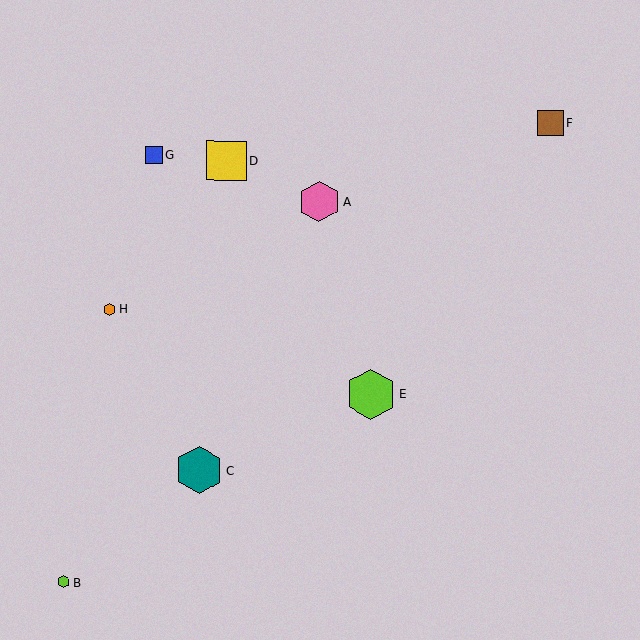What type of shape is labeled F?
Shape F is a brown square.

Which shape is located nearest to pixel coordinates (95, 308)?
The orange hexagon (labeled H) at (110, 309) is nearest to that location.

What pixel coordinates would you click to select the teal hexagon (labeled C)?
Click at (199, 470) to select the teal hexagon C.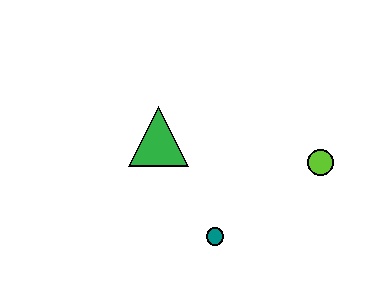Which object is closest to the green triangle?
The teal circle is closest to the green triangle.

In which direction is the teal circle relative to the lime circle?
The teal circle is to the left of the lime circle.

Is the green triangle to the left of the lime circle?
Yes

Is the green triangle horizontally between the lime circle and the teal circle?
No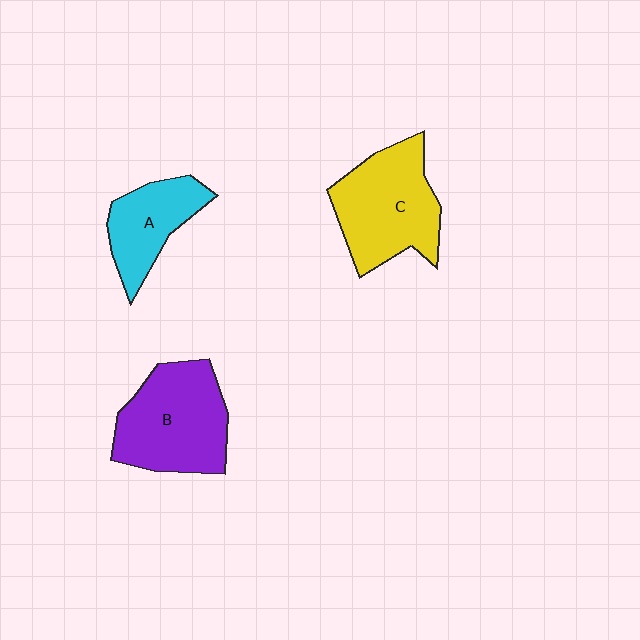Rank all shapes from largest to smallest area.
From largest to smallest: B (purple), C (yellow), A (cyan).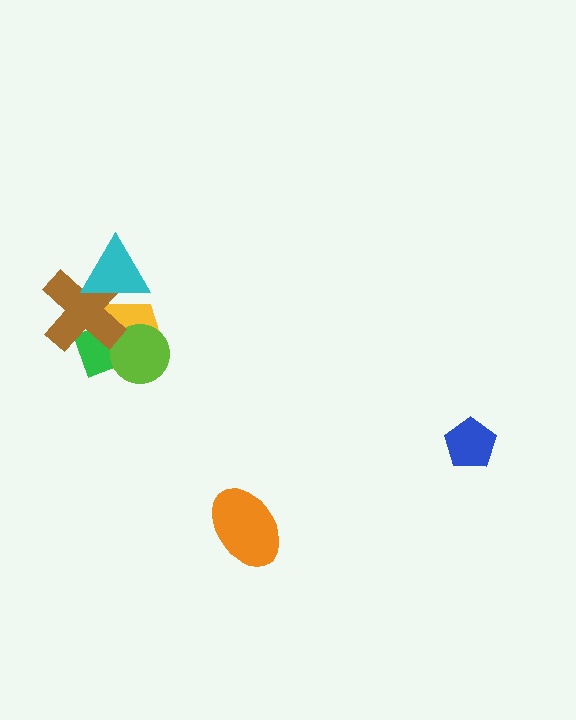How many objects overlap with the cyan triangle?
2 objects overlap with the cyan triangle.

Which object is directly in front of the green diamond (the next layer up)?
The lime circle is directly in front of the green diamond.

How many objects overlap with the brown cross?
3 objects overlap with the brown cross.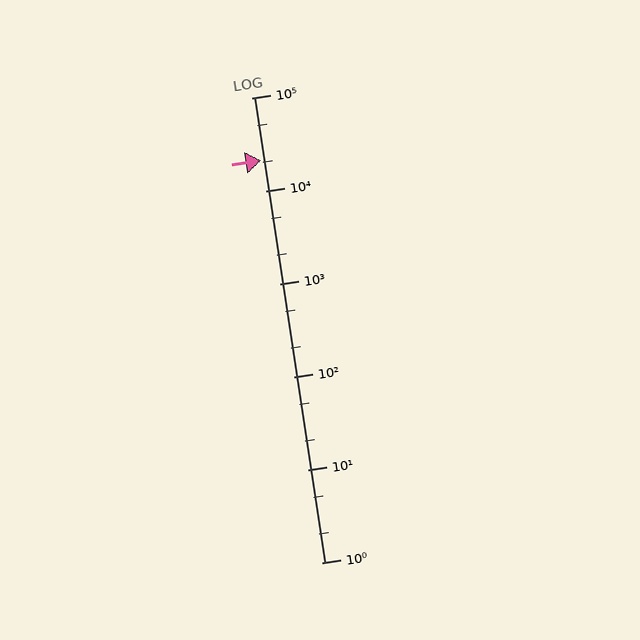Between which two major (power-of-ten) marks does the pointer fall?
The pointer is between 10000 and 100000.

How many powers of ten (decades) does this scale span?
The scale spans 5 decades, from 1 to 100000.